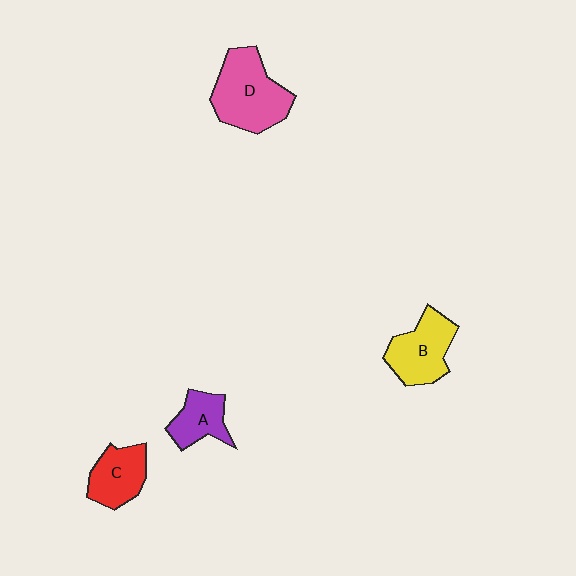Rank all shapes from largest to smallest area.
From largest to smallest: D (pink), B (yellow), C (red), A (purple).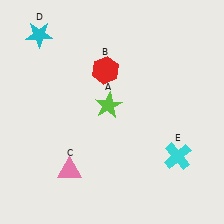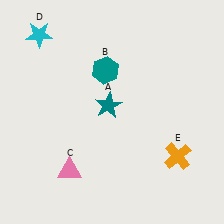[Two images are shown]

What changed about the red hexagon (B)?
In Image 1, B is red. In Image 2, it changed to teal.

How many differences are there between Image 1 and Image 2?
There are 3 differences between the two images.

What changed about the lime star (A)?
In Image 1, A is lime. In Image 2, it changed to teal.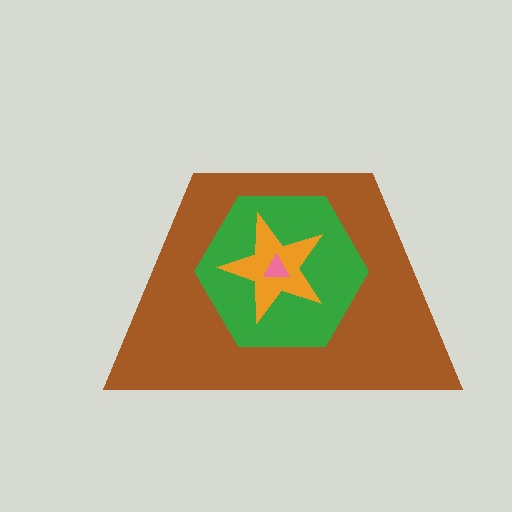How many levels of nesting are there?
4.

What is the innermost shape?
The pink triangle.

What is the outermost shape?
The brown trapezoid.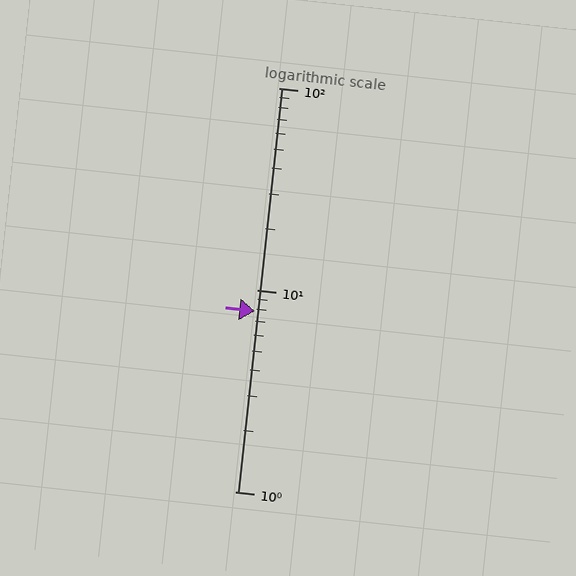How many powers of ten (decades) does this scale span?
The scale spans 2 decades, from 1 to 100.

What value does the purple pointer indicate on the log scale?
The pointer indicates approximately 7.8.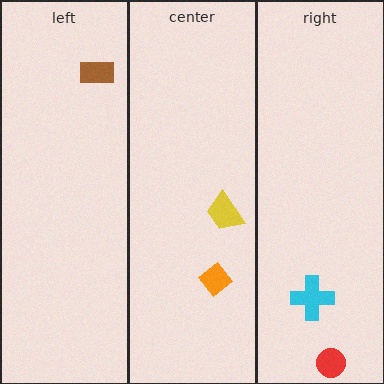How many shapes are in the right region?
2.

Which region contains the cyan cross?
The right region.